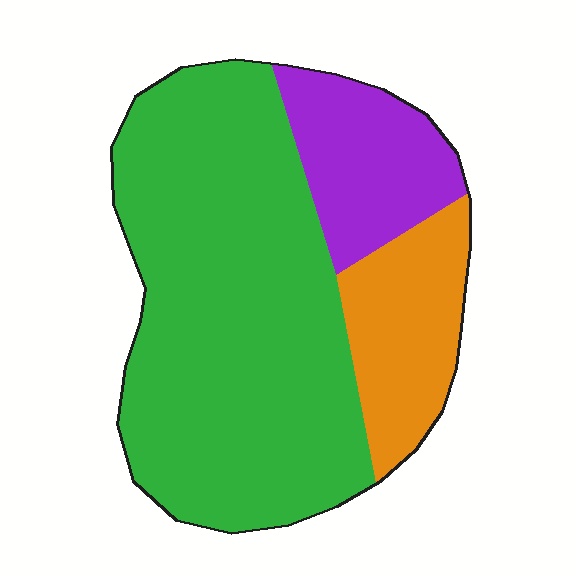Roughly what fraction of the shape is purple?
Purple takes up about one sixth (1/6) of the shape.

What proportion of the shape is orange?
Orange takes up between a sixth and a third of the shape.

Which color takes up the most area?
Green, at roughly 65%.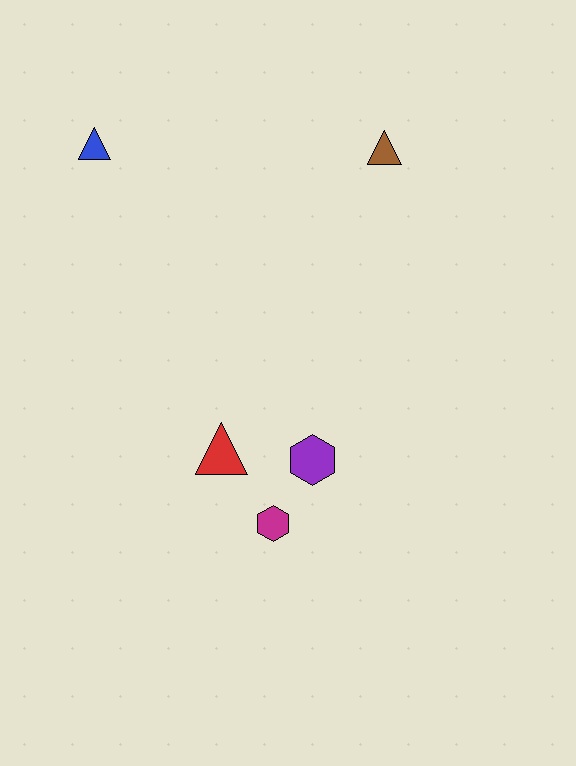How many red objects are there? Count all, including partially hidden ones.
There is 1 red object.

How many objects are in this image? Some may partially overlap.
There are 5 objects.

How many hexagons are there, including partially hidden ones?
There are 2 hexagons.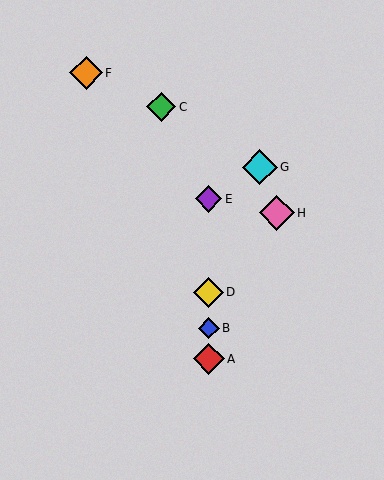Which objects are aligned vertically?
Objects A, B, D, E are aligned vertically.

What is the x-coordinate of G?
Object G is at x≈260.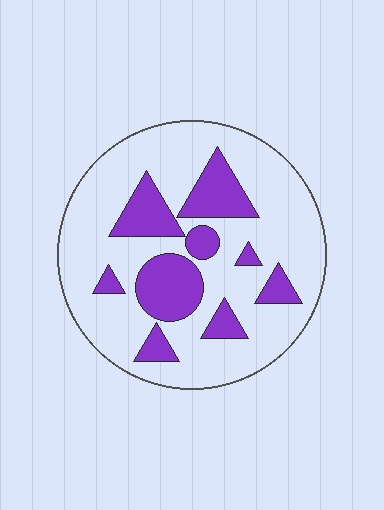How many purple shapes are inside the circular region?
9.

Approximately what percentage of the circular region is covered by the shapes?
Approximately 25%.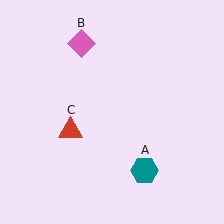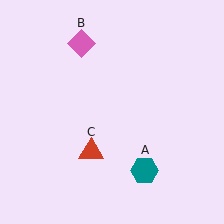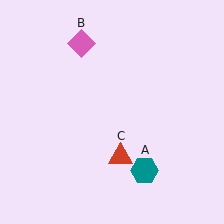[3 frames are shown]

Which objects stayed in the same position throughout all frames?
Teal hexagon (object A) and pink diamond (object B) remained stationary.